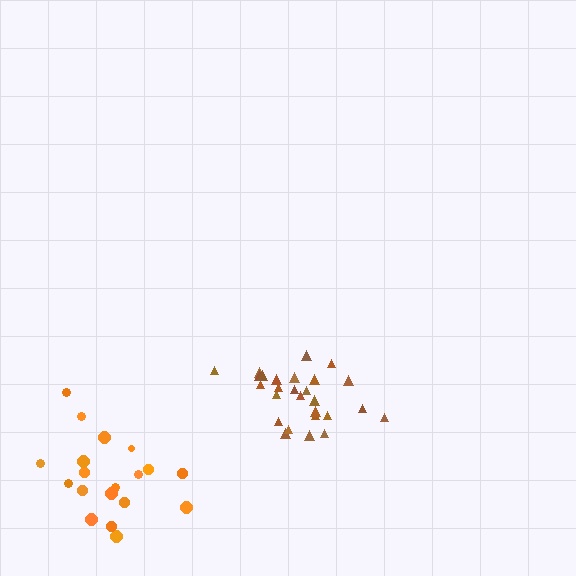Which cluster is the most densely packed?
Brown.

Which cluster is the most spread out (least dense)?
Orange.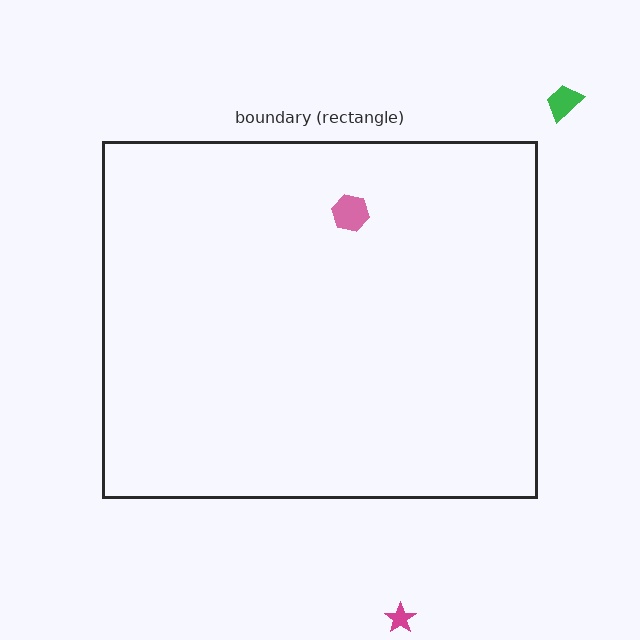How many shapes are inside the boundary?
1 inside, 2 outside.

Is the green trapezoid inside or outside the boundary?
Outside.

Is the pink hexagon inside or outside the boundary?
Inside.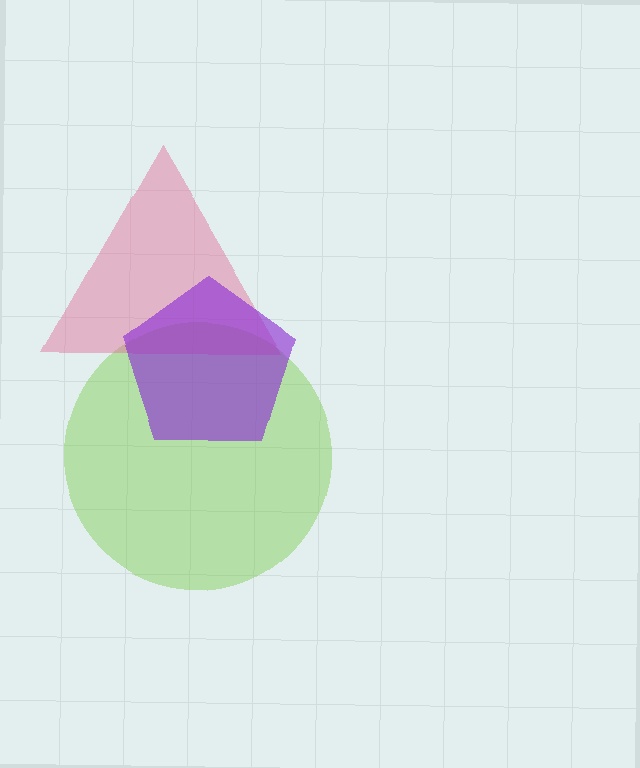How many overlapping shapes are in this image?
There are 3 overlapping shapes in the image.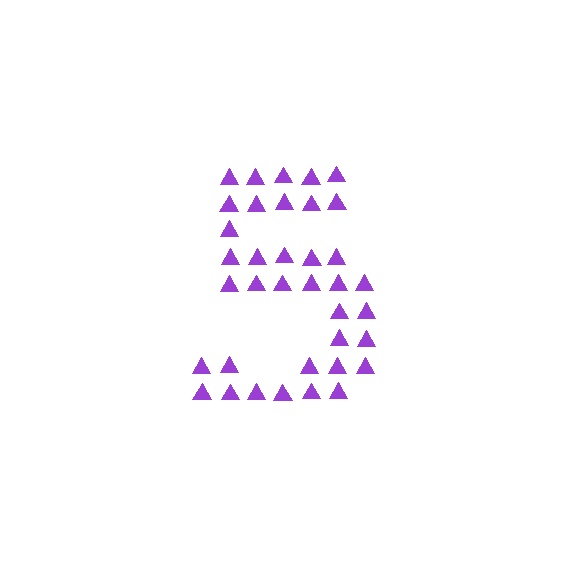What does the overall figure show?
The overall figure shows the digit 5.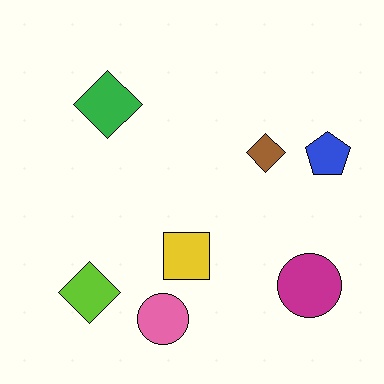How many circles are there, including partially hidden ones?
There are 2 circles.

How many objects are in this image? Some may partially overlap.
There are 7 objects.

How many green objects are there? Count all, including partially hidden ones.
There is 1 green object.